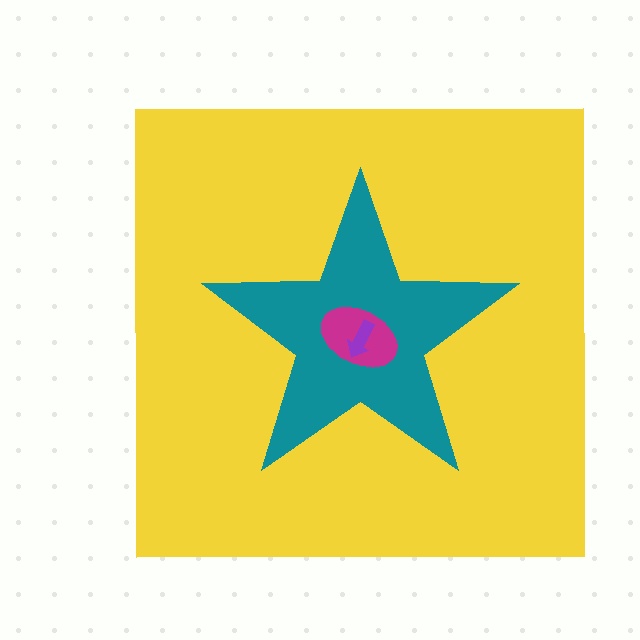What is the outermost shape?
The yellow square.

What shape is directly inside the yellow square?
The teal star.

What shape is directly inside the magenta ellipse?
The purple arrow.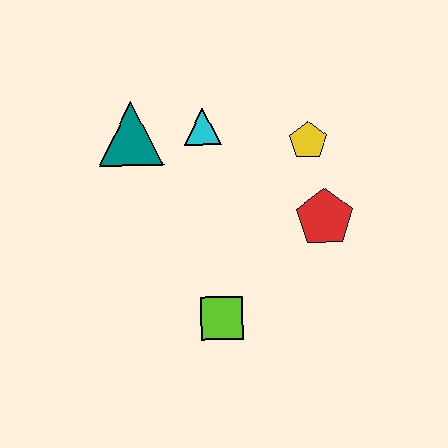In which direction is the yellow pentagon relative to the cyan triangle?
The yellow pentagon is to the right of the cyan triangle.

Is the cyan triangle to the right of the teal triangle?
Yes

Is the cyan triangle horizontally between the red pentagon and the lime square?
No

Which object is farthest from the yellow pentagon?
The lime square is farthest from the yellow pentagon.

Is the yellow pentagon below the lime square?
No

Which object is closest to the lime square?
The red pentagon is closest to the lime square.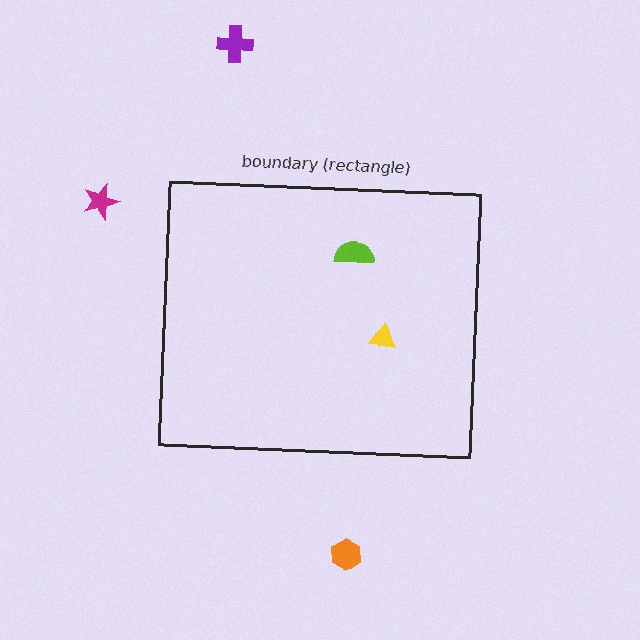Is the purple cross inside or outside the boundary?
Outside.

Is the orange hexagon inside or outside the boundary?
Outside.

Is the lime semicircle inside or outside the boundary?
Inside.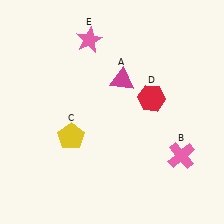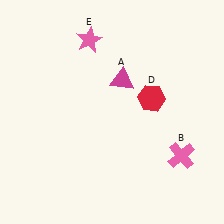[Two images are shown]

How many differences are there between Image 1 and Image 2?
There is 1 difference between the two images.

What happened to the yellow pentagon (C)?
The yellow pentagon (C) was removed in Image 2. It was in the bottom-left area of Image 1.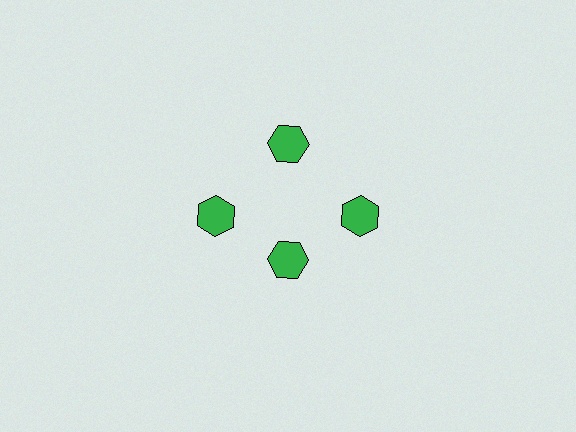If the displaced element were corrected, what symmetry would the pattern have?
It would have 4-fold rotational symmetry — the pattern would map onto itself every 90 degrees.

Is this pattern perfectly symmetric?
No. The 4 green hexagons are arranged in a ring, but one element near the 6 o'clock position is pulled inward toward the center, breaking the 4-fold rotational symmetry.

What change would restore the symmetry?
The symmetry would be restored by moving it outward, back onto the ring so that all 4 hexagons sit at equal angles and equal distance from the center.